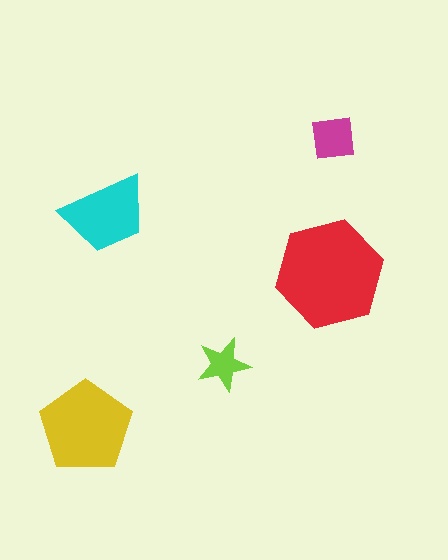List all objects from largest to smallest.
The red hexagon, the yellow pentagon, the cyan trapezoid, the magenta square, the lime star.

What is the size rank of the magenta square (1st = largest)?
4th.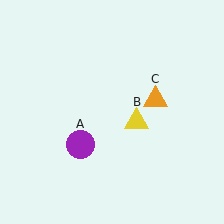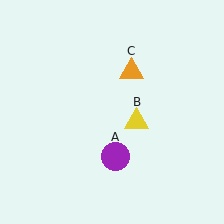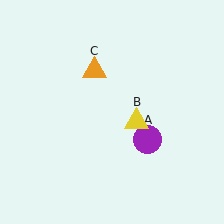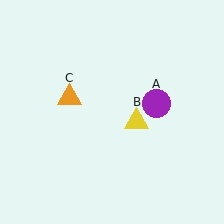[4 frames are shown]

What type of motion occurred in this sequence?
The purple circle (object A), orange triangle (object C) rotated counterclockwise around the center of the scene.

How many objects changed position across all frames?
2 objects changed position: purple circle (object A), orange triangle (object C).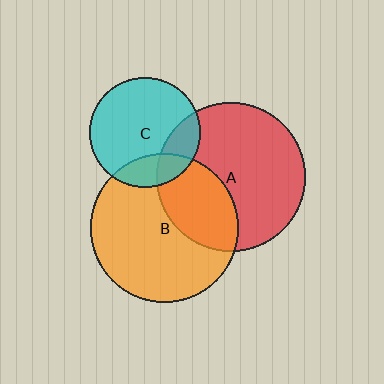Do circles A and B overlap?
Yes.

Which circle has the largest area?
Circle A (red).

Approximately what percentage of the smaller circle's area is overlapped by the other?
Approximately 30%.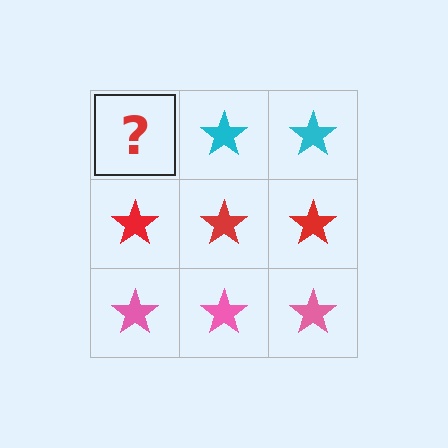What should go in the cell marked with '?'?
The missing cell should contain a cyan star.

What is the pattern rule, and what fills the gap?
The rule is that each row has a consistent color. The gap should be filled with a cyan star.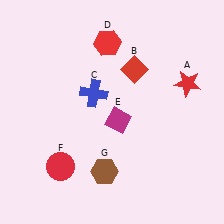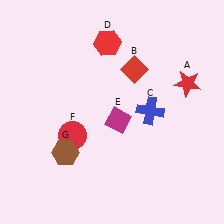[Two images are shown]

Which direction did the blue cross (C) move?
The blue cross (C) moved right.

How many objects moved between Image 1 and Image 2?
3 objects moved between the two images.